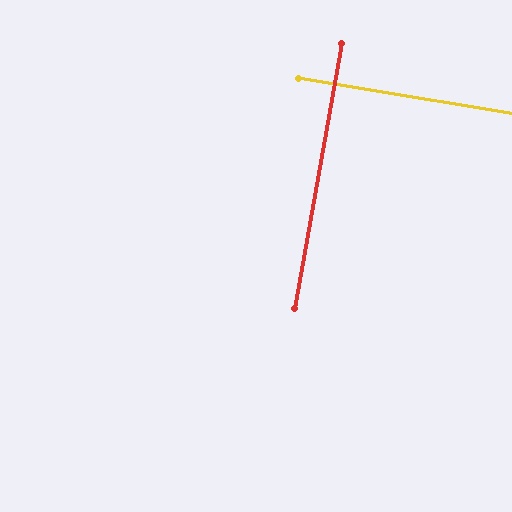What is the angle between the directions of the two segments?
Approximately 89 degrees.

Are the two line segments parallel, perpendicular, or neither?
Perpendicular — they meet at approximately 89°.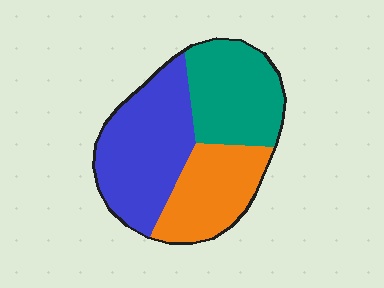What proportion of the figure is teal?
Teal covers about 30% of the figure.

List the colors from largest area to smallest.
From largest to smallest: blue, teal, orange.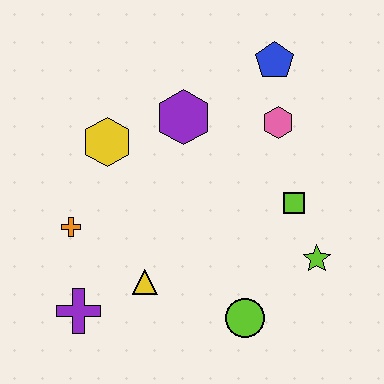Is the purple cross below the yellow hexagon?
Yes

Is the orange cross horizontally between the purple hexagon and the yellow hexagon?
No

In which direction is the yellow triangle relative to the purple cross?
The yellow triangle is to the right of the purple cross.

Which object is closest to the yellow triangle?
The purple cross is closest to the yellow triangle.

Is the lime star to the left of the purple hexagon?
No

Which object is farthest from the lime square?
The purple cross is farthest from the lime square.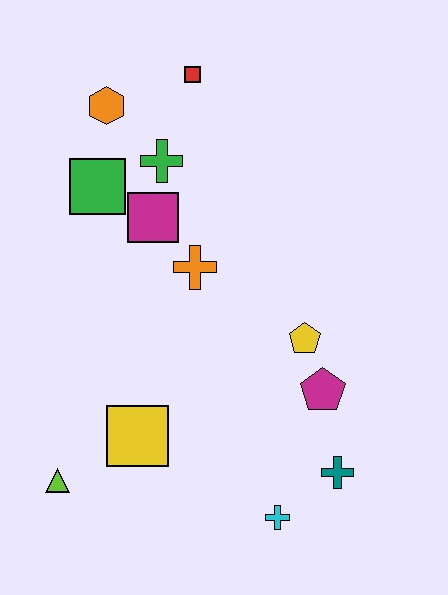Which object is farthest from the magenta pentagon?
The orange hexagon is farthest from the magenta pentagon.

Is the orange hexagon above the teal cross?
Yes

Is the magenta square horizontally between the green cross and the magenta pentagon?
No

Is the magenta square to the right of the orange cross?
No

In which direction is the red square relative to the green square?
The red square is above the green square.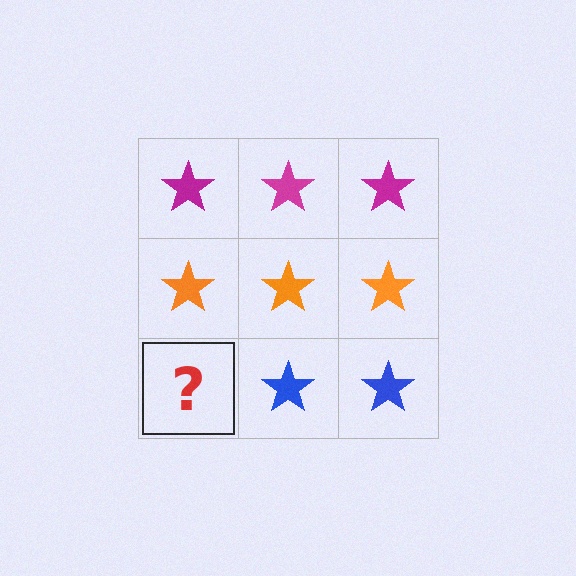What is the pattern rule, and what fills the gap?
The rule is that each row has a consistent color. The gap should be filled with a blue star.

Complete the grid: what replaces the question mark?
The question mark should be replaced with a blue star.